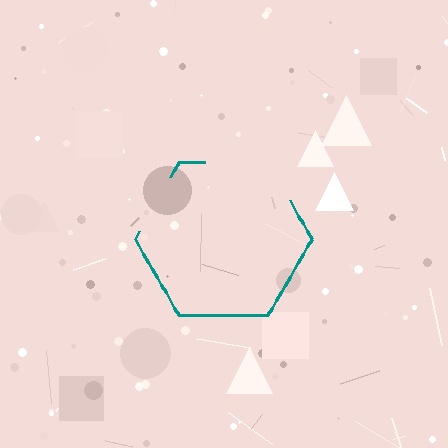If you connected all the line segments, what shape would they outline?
They would outline a hexagon.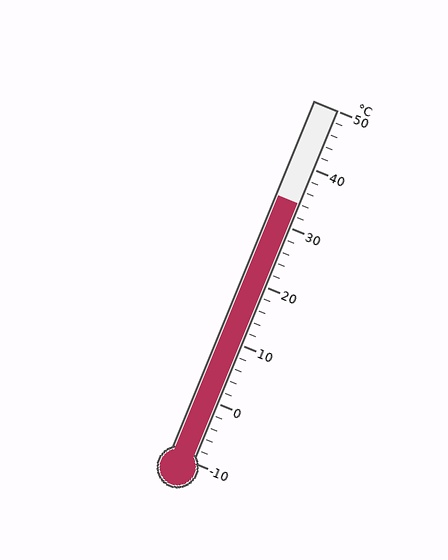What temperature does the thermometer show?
The thermometer shows approximately 34°C.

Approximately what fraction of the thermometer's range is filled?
The thermometer is filled to approximately 75% of its range.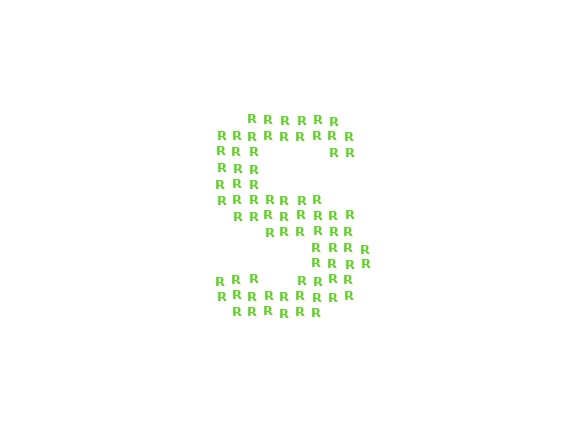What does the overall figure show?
The overall figure shows the letter S.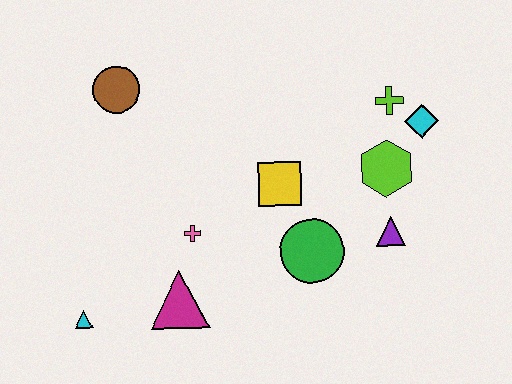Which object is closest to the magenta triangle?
The pink cross is closest to the magenta triangle.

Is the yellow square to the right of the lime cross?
No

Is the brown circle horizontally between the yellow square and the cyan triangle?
Yes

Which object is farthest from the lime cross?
The cyan triangle is farthest from the lime cross.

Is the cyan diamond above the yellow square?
Yes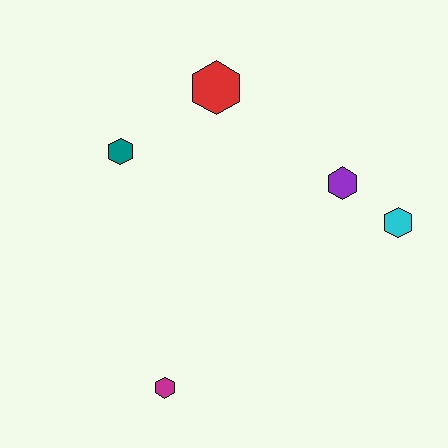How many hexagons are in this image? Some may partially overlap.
There are 5 hexagons.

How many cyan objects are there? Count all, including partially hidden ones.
There is 1 cyan object.